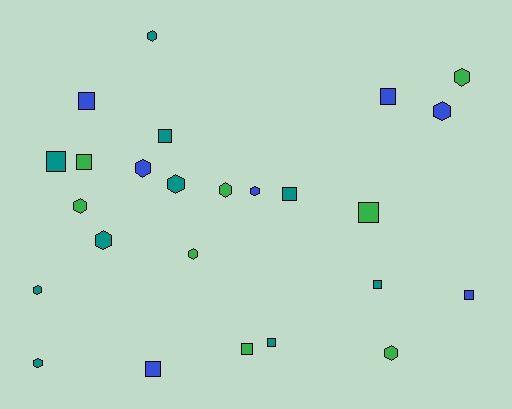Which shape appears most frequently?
Hexagon, with 13 objects.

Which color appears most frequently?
Teal, with 10 objects.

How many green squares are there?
There are 3 green squares.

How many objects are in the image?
There are 25 objects.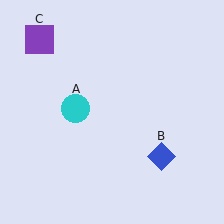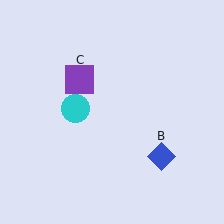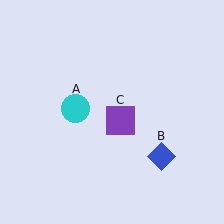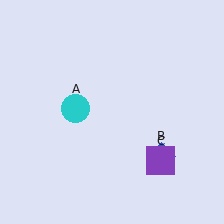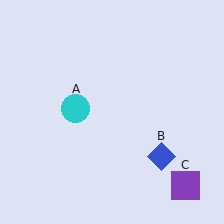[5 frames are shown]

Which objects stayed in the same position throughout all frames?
Cyan circle (object A) and blue diamond (object B) remained stationary.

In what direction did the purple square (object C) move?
The purple square (object C) moved down and to the right.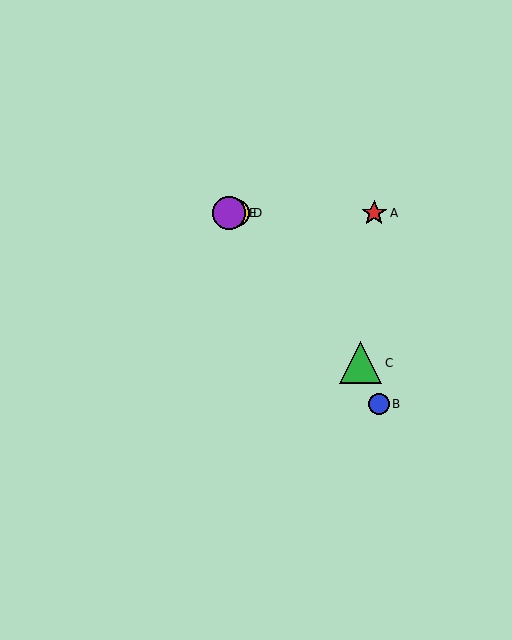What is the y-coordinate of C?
Object C is at y≈363.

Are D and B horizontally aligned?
No, D is at y≈213 and B is at y≈404.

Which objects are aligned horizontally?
Objects A, D, E are aligned horizontally.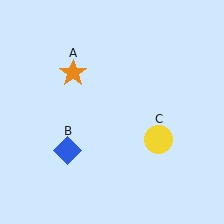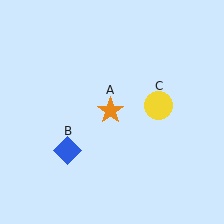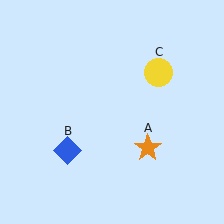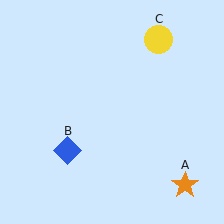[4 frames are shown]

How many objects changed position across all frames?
2 objects changed position: orange star (object A), yellow circle (object C).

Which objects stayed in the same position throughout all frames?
Blue diamond (object B) remained stationary.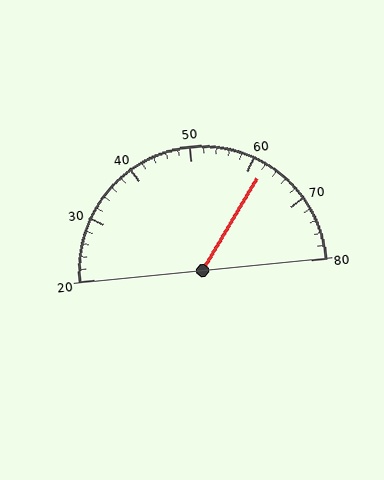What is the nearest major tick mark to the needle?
The nearest major tick mark is 60.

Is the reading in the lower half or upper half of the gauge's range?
The reading is in the upper half of the range (20 to 80).